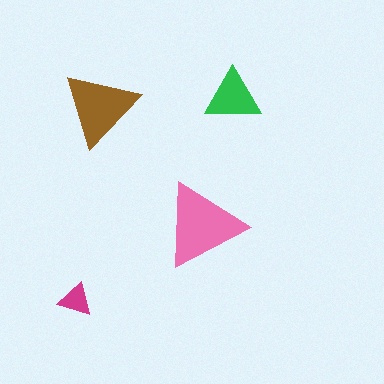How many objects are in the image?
There are 4 objects in the image.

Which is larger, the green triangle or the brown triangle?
The brown one.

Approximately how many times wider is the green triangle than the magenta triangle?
About 1.5 times wider.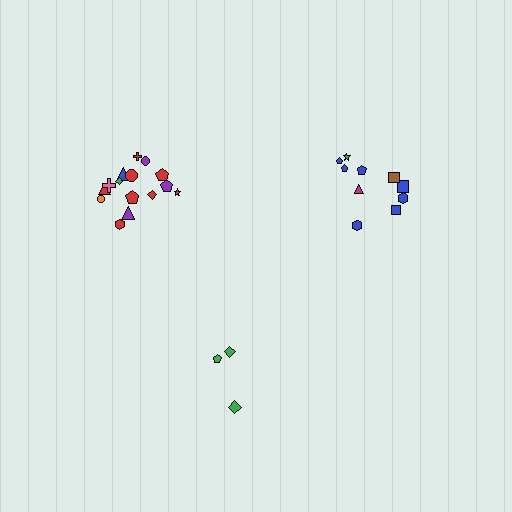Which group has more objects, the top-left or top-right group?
The top-left group.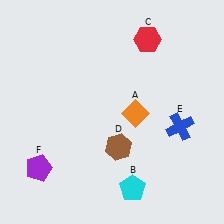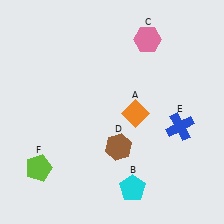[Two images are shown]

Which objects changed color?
C changed from red to pink. F changed from purple to lime.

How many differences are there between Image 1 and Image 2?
There are 2 differences between the two images.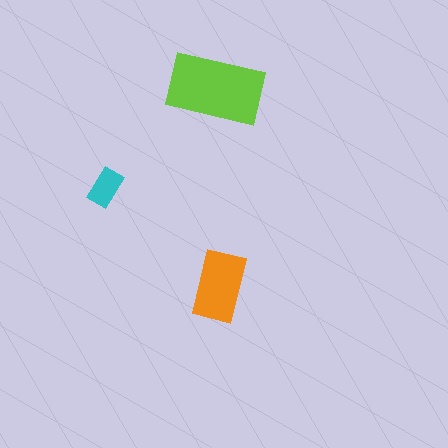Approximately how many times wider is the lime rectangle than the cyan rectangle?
About 2.5 times wider.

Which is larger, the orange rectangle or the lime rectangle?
The lime one.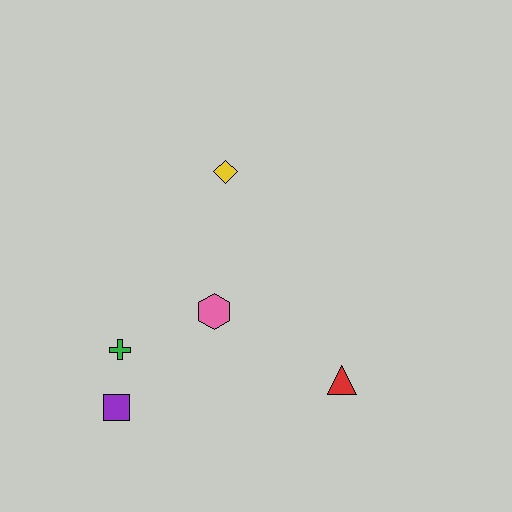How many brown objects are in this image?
There are no brown objects.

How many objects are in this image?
There are 5 objects.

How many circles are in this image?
There are no circles.